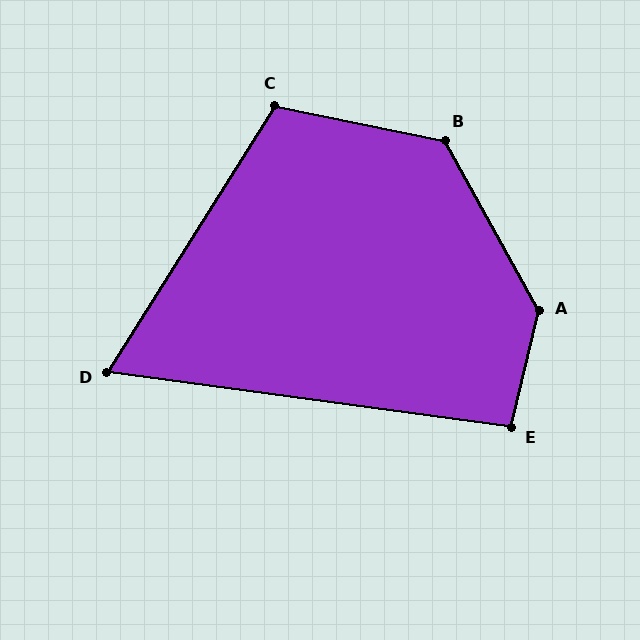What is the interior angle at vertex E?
Approximately 96 degrees (obtuse).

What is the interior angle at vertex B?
Approximately 130 degrees (obtuse).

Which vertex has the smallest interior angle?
D, at approximately 66 degrees.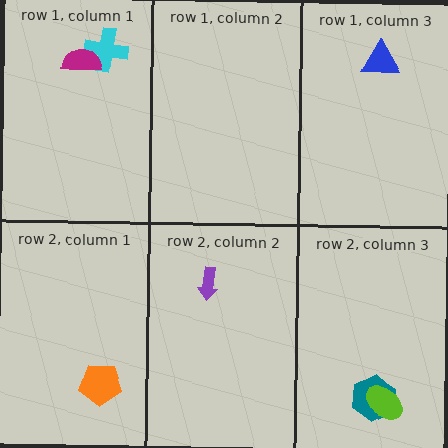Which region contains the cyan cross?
The row 1, column 1 region.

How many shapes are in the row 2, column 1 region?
1.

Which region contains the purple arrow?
The row 2, column 2 region.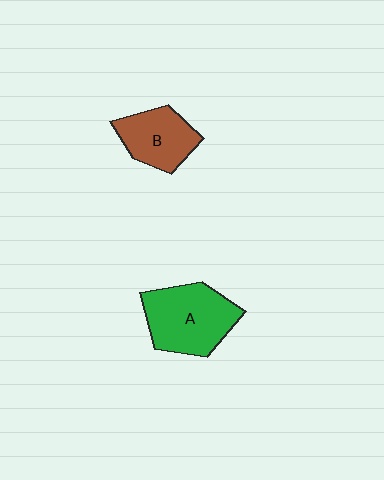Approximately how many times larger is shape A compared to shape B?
Approximately 1.4 times.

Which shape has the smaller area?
Shape B (brown).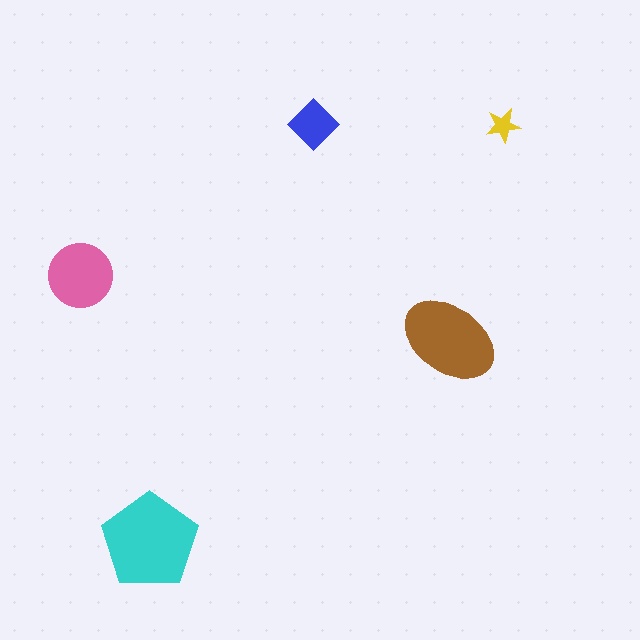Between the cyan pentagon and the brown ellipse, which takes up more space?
The cyan pentagon.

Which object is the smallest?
The yellow star.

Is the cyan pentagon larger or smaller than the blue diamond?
Larger.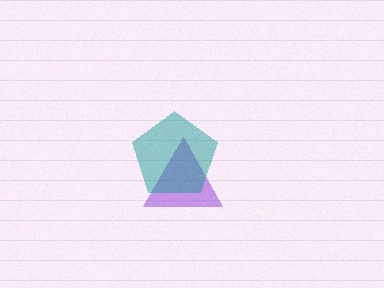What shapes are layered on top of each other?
The layered shapes are: a purple triangle, a teal pentagon.